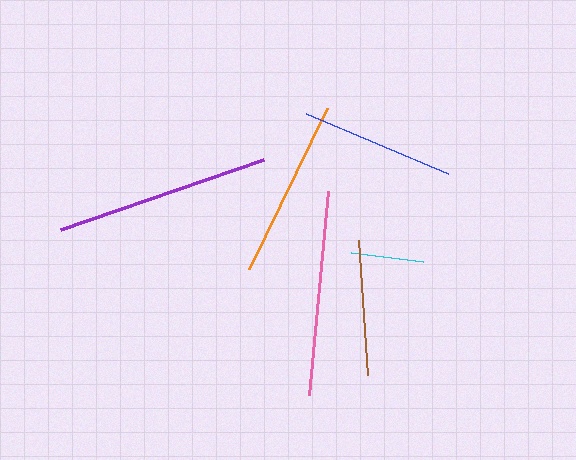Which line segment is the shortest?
The cyan line is the shortest at approximately 72 pixels.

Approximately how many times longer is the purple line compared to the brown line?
The purple line is approximately 1.6 times the length of the brown line.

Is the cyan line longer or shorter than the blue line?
The blue line is longer than the cyan line.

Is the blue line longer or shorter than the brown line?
The blue line is longer than the brown line.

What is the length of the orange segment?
The orange segment is approximately 179 pixels long.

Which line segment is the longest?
The purple line is the longest at approximately 215 pixels.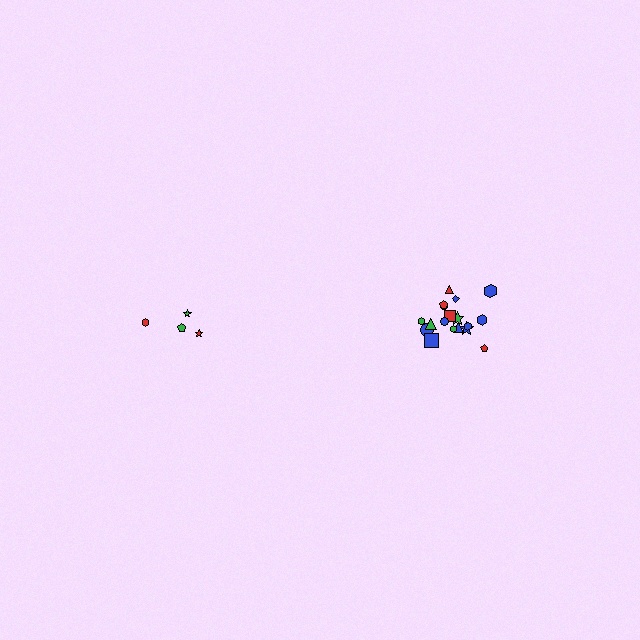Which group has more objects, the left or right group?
The right group.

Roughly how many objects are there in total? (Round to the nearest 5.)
Roughly 20 objects in total.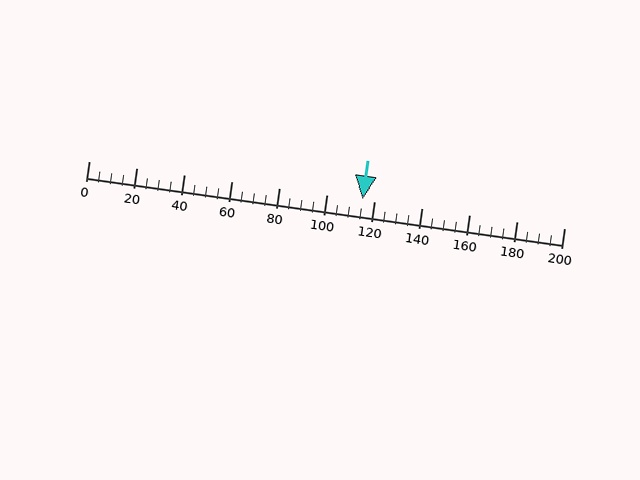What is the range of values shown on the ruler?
The ruler shows values from 0 to 200.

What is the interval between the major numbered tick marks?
The major tick marks are spaced 20 units apart.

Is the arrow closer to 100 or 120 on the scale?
The arrow is closer to 120.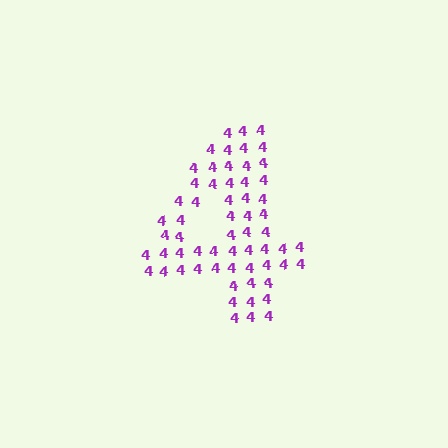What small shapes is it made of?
It is made of small digit 4's.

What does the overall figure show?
The overall figure shows the digit 4.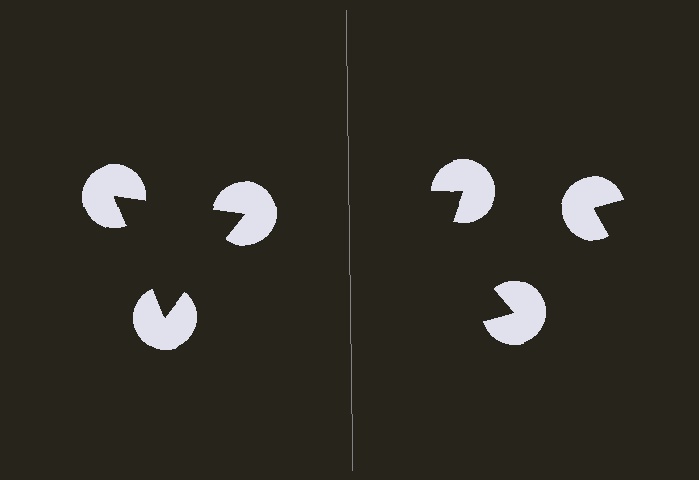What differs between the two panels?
The pac-man discs are positioned identically on both sides; only the wedge orientations differ. On the left they align to a triangle; on the right they are misaligned.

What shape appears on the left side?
An illusory triangle.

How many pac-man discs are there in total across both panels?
6 — 3 on each side.